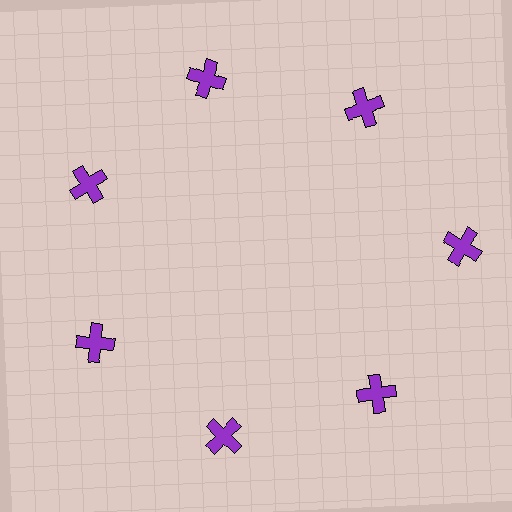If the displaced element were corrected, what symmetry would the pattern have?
It would have 7-fold rotational symmetry — the pattern would map onto itself every 51 degrees.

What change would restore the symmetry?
The symmetry would be restored by moving it inward, back onto the ring so that all 7 crosses sit at equal angles and equal distance from the center.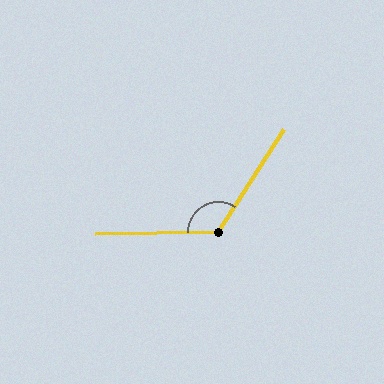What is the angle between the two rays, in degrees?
Approximately 124 degrees.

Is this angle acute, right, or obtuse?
It is obtuse.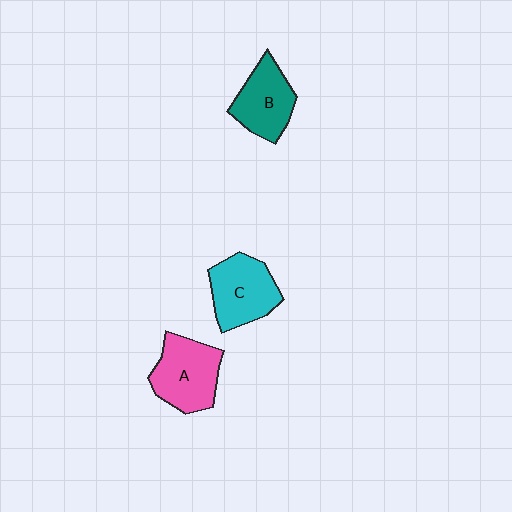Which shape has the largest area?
Shape A (pink).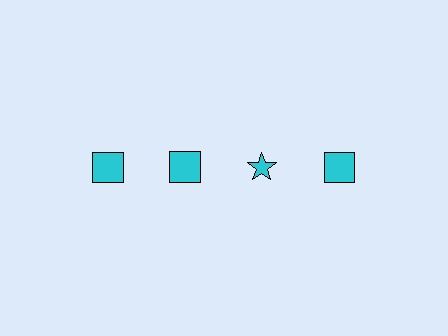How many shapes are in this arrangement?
There are 4 shapes arranged in a grid pattern.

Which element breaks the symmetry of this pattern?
The cyan star in the top row, center column breaks the symmetry. All other shapes are cyan squares.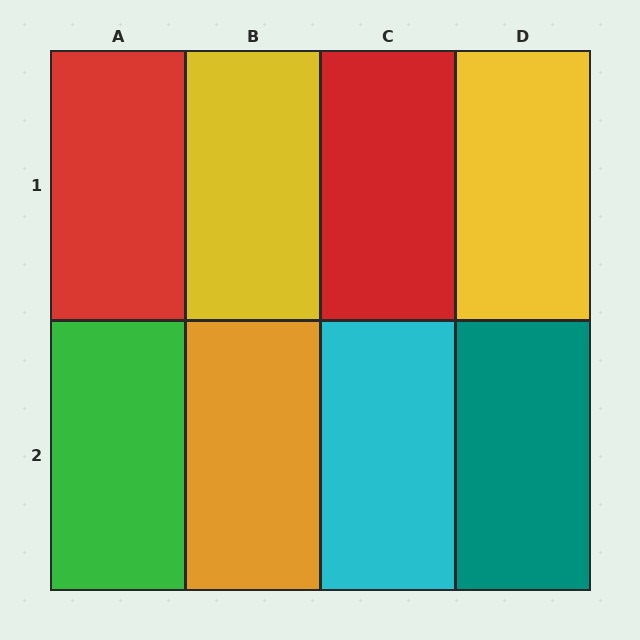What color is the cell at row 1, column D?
Yellow.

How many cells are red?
2 cells are red.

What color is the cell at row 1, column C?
Red.